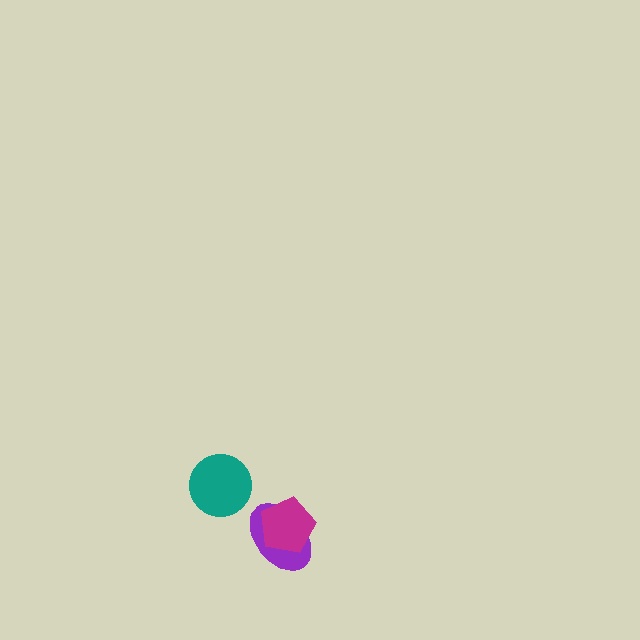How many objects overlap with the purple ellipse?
1 object overlaps with the purple ellipse.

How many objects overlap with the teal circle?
0 objects overlap with the teal circle.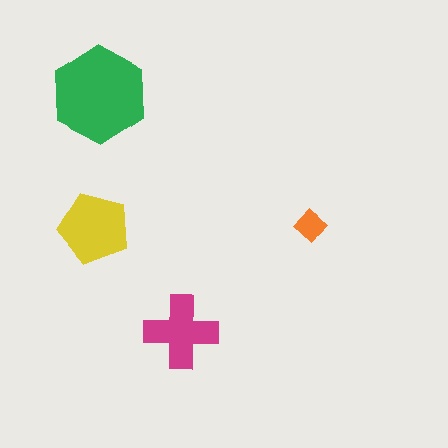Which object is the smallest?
The orange diamond.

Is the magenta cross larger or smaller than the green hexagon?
Smaller.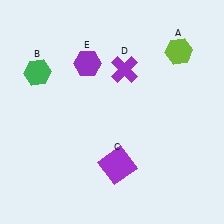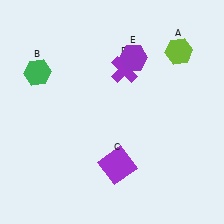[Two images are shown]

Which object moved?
The purple hexagon (E) moved right.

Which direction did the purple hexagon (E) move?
The purple hexagon (E) moved right.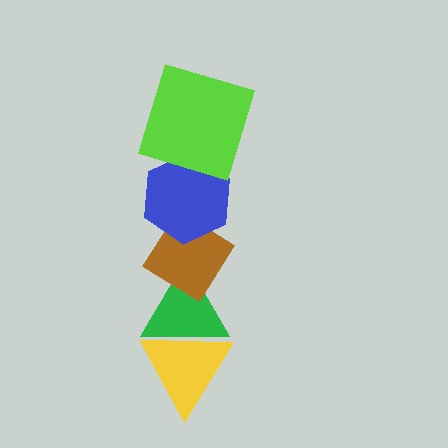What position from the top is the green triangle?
The green triangle is 4th from the top.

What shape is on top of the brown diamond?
The blue hexagon is on top of the brown diamond.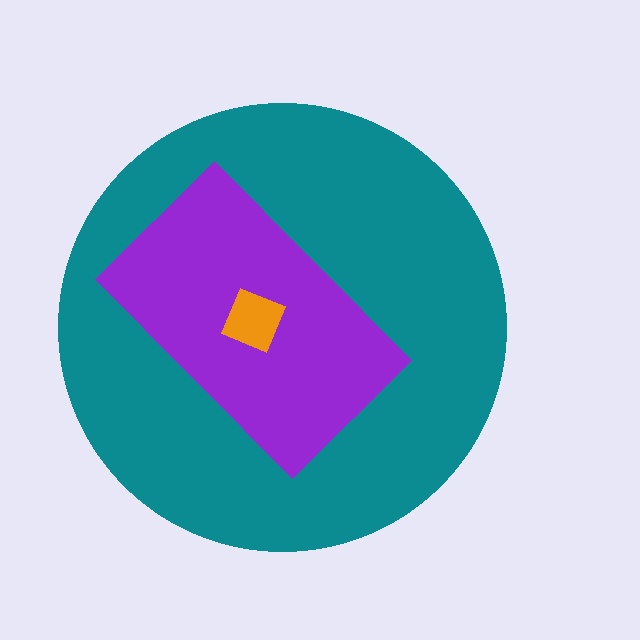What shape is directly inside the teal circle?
The purple rectangle.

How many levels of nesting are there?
3.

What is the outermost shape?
The teal circle.